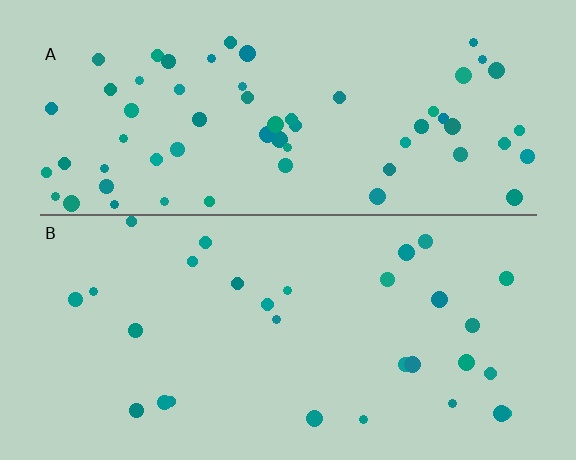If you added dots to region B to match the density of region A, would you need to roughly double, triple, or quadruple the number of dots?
Approximately double.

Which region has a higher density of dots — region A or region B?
A (the top).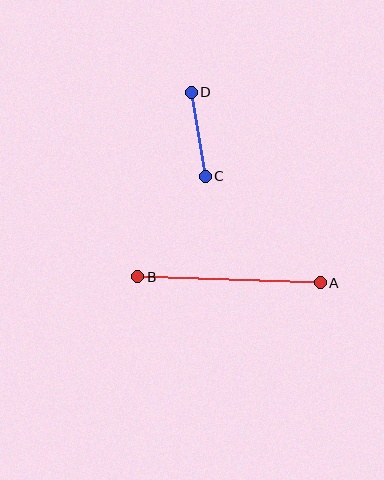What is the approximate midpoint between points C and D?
The midpoint is at approximately (198, 134) pixels.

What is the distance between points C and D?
The distance is approximately 85 pixels.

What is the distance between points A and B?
The distance is approximately 182 pixels.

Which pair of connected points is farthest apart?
Points A and B are farthest apart.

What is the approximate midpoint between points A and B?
The midpoint is at approximately (229, 280) pixels.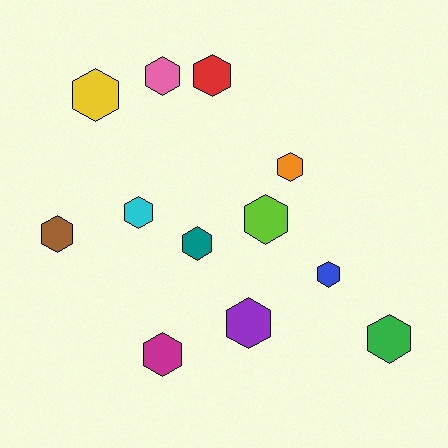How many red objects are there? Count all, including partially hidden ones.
There is 1 red object.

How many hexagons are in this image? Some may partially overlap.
There are 12 hexagons.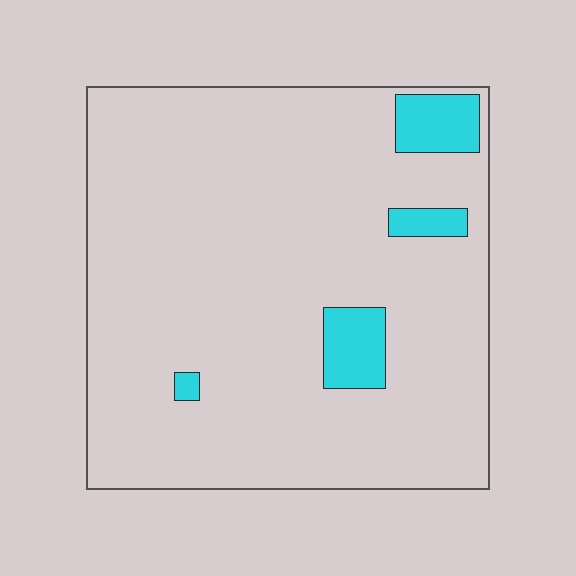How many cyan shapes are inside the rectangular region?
4.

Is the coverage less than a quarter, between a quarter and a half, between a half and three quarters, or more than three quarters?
Less than a quarter.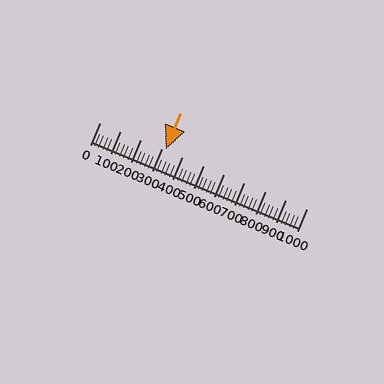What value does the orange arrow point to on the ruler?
The orange arrow points to approximately 321.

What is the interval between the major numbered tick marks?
The major tick marks are spaced 100 units apart.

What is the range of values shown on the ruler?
The ruler shows values from 0 to 1000.